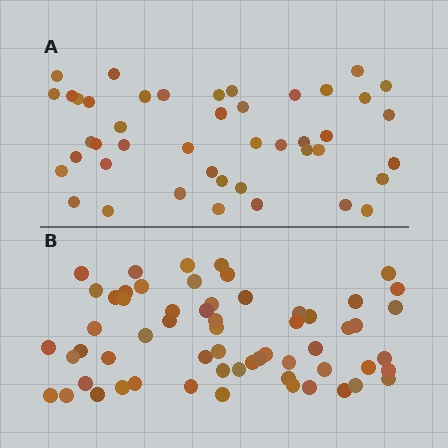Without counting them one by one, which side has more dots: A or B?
Region B (the bottom region) has more dots.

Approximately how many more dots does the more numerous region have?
Region B has approximately 15 more dots than region A.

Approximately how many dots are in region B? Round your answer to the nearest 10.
About 60 dots.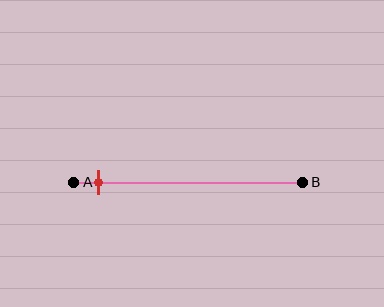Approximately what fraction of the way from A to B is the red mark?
The red mark is approximately 10% of the way from A to B.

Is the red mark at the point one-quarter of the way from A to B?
No, the mark is at about 10% from A, not at the 25% one-quarter point.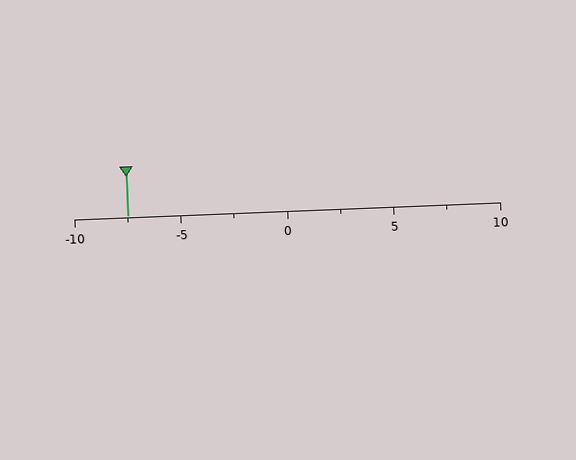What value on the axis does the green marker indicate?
The marker indicates approximately -7.5.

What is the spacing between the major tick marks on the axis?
The major ticks are spaced 5 apart.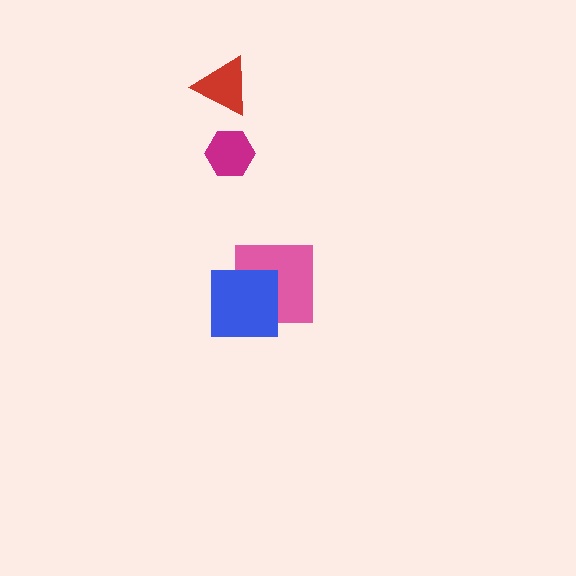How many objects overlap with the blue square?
1 object overlaps with the blue square.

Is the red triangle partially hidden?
No, no other shape covers it.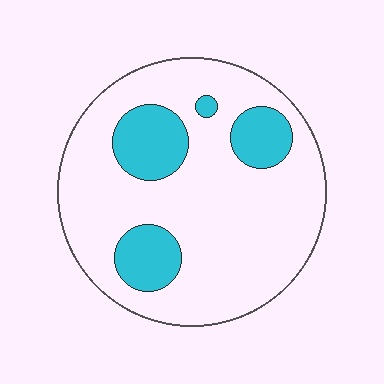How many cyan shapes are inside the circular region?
4.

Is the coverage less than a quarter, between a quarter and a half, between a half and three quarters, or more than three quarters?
Less than a quarter.